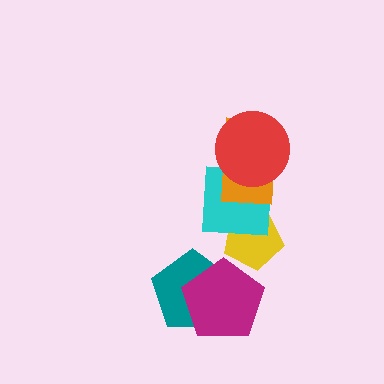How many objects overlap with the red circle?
2 objects overlap with the red circle.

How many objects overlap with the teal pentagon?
1 object overlaps with the teal pentagon.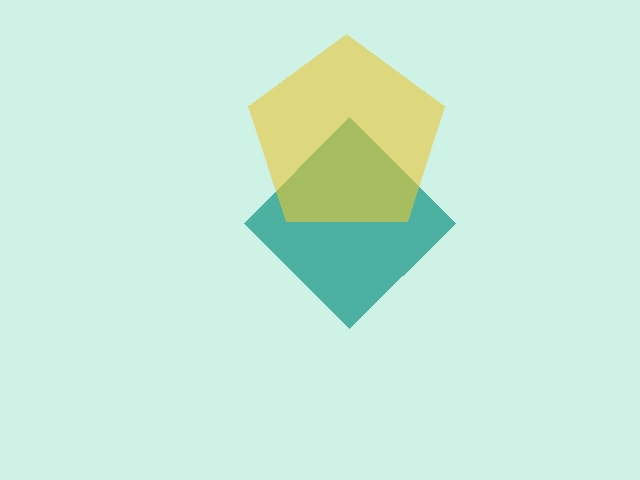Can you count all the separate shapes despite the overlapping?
Yes, there are 2 separate shapes.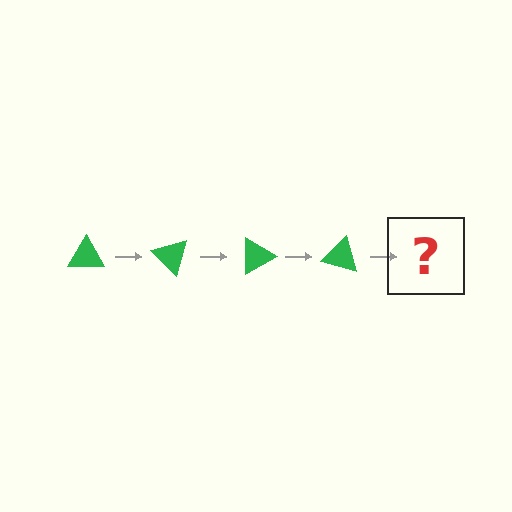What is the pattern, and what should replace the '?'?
The pattern is that the triangle rotates 45 degrees each step. The '?' should be a green triangle rotated 180 degrees.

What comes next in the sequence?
The next element should be a green triangle rotated 180 degrees.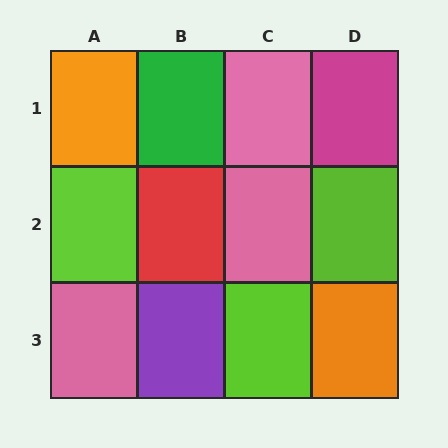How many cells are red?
1 cell is red.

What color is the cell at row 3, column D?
Orange.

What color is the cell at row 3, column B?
Purple.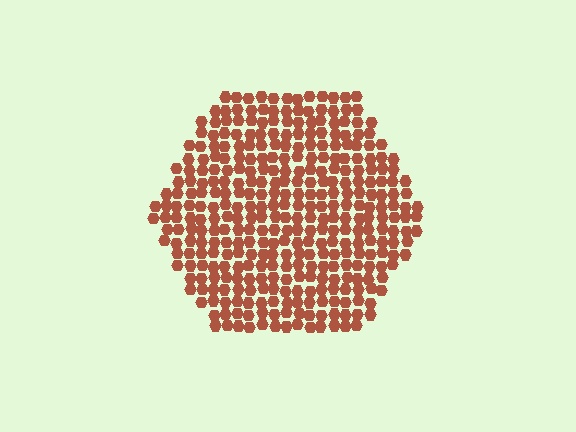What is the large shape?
The large shape is a hexagon.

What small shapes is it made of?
It is made of small hexagons.